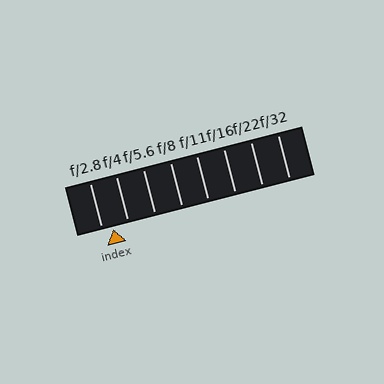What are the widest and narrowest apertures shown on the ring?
The widest aperture shown is f/2.8 and the narrowest is f/32.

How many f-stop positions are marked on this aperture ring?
There are 8 f-stop positions marked.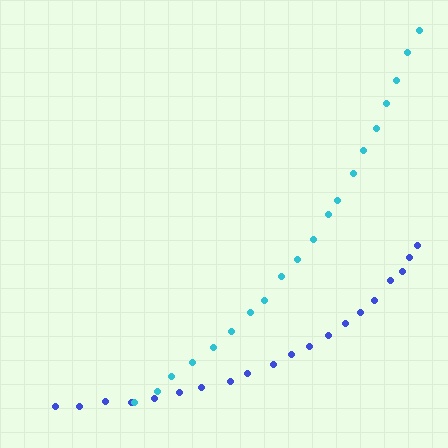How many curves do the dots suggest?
There are 2 distinct paths.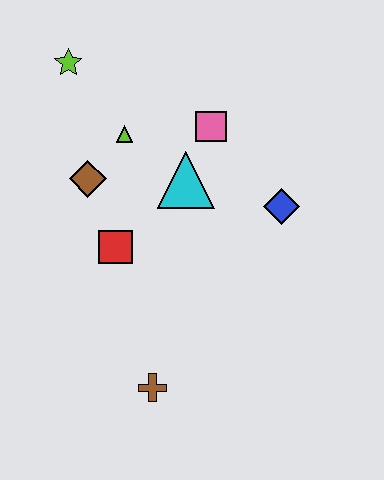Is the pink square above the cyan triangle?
Yes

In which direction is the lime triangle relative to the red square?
The lime triangle is above the red square.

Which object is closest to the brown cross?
The red square is closest to the brown cross.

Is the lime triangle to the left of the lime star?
No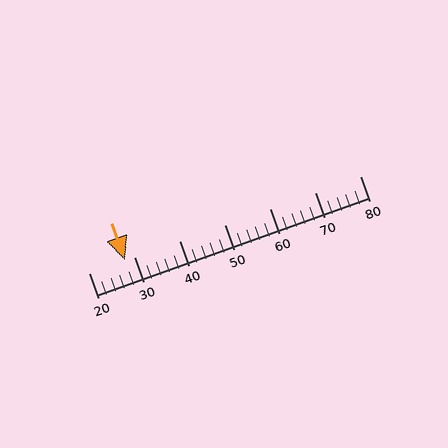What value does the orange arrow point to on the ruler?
The orange arrow points to approximately 28.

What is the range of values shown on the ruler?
The ruler shows values from 20 to 80.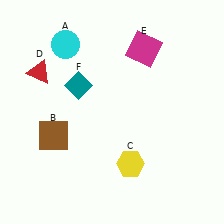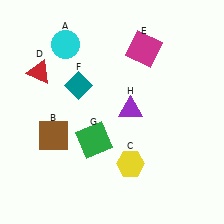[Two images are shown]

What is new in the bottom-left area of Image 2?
A green square (G) was added in the bottom-left area of Image 2.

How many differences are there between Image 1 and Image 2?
There are 2 differences between the two images.